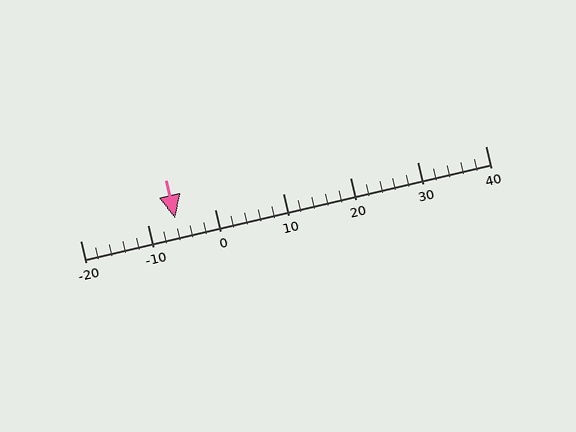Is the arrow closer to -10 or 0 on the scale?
The arrow is closer to -10.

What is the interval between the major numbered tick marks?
The major tick marks are spaced 10 units apart.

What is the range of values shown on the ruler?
The ruler shows values from -20 to 40.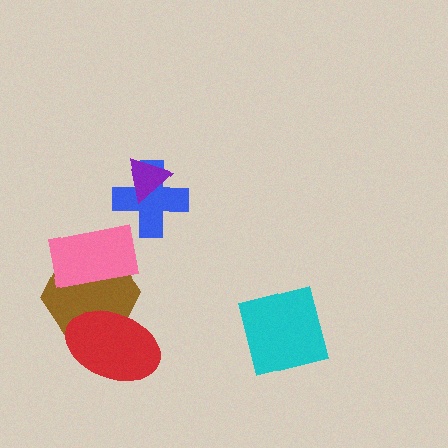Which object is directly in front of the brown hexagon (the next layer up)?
The pink rectangle is directly in front of the brown hexagon.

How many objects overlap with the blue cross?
1 object overlaps with the blue cross.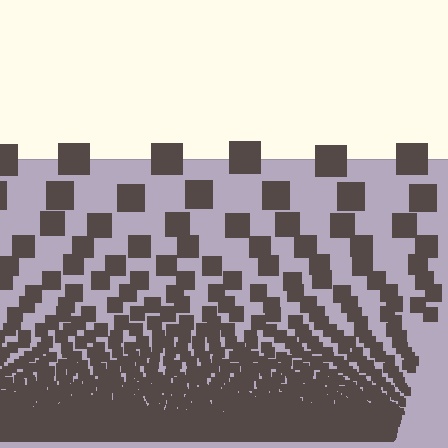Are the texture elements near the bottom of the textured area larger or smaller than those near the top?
Smaller. The gradient is inverted — elements near the bottom are smaller and denser.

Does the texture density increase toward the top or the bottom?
Density increases toward the bottom.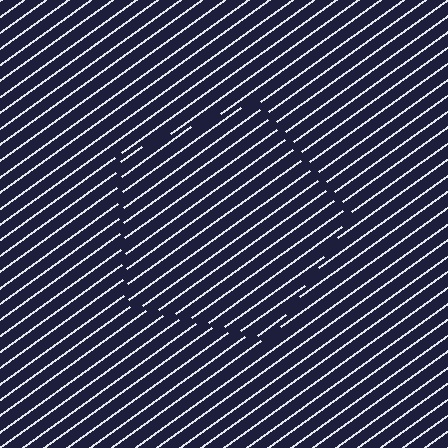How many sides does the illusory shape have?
5 sides — the line-ends trace a pentagon.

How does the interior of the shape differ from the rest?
The interior of the shape contains the same grating, shifted by half a period — the contour is defined by the phase discontinuity where line-ends from the inner and outer gratings abut.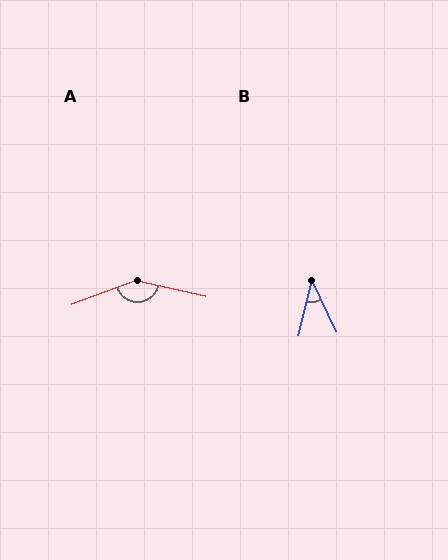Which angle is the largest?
A, at approximately 146 degrees.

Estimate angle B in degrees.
Approximately 39 degrees.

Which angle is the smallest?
B, at approximately 39 degrees.